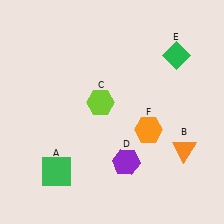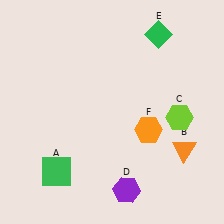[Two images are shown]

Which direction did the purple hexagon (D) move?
The purple hexagon (D) moved down.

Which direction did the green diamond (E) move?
The green diamond (E) moved up.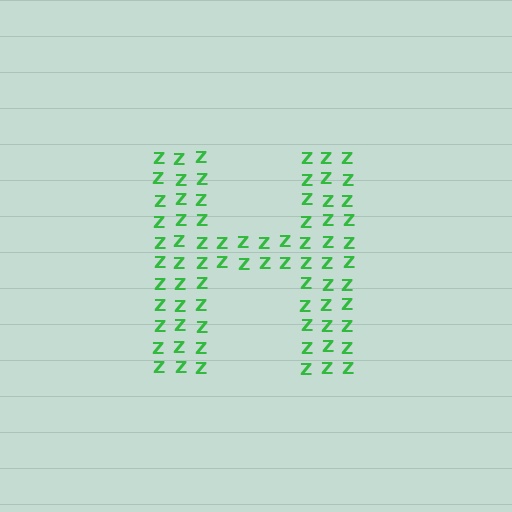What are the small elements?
The small elements are letter Z's.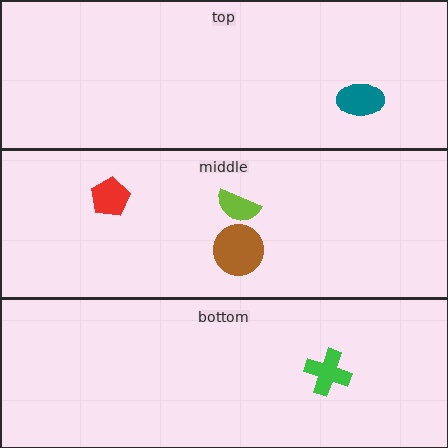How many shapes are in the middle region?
3.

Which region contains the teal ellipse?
The top region.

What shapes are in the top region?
The teal ellipse.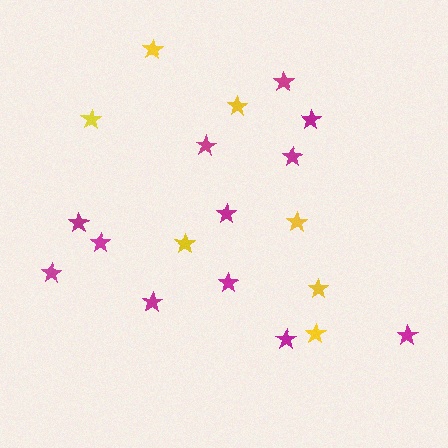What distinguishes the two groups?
There are 2 groups: one group of yellow stars (7) and one group of magenta stars (12).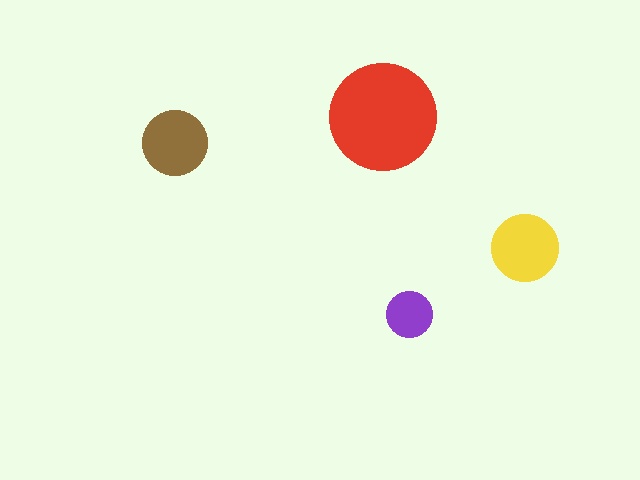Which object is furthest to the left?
The brown circle is leftmost.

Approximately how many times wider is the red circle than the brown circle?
About 1.5 times wider.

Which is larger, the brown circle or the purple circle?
The brown one.